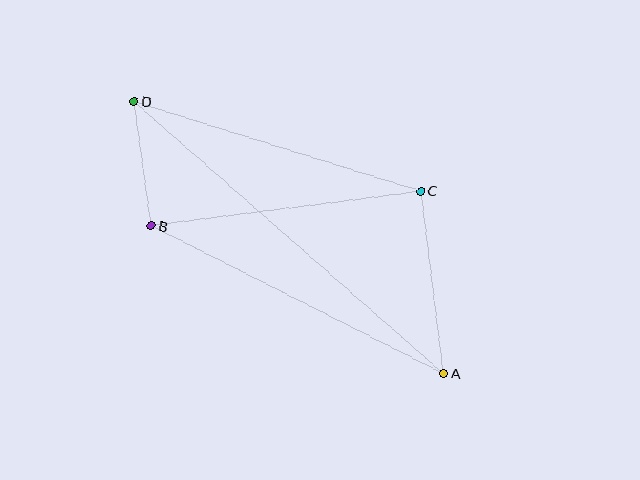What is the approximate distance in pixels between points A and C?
The distance between A and C is approximately 183 pixels.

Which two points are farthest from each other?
Points A and D are farthest from each other.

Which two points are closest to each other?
Points B and D are closest to each other.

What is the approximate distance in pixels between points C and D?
The distance between C and D is approximately 300 pixels.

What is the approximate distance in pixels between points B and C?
The distance between B and C is approximately 272 pixels.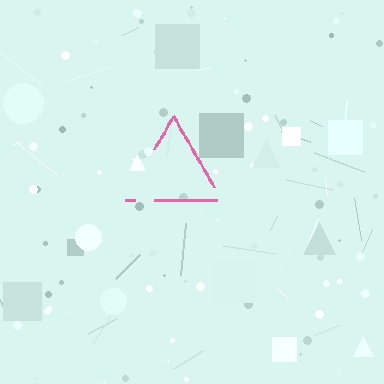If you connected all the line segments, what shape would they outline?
They would outline a triangle.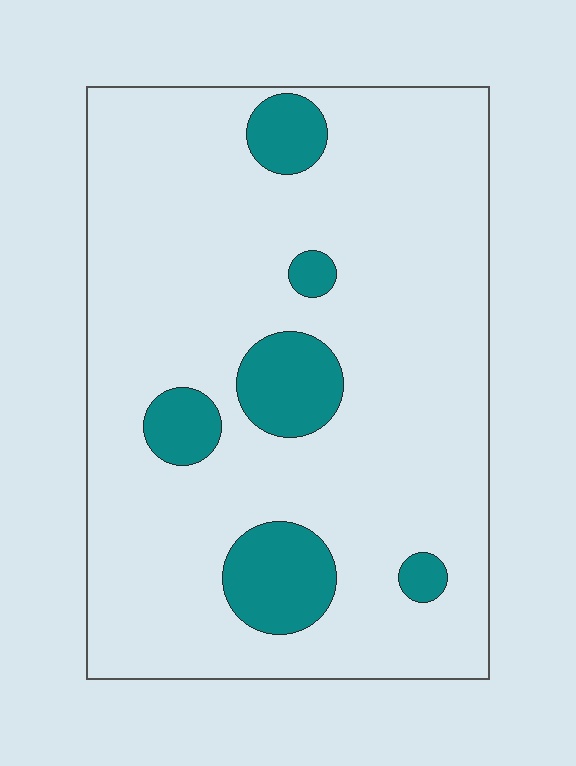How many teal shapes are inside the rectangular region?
6.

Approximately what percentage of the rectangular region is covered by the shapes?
Approximately 15%.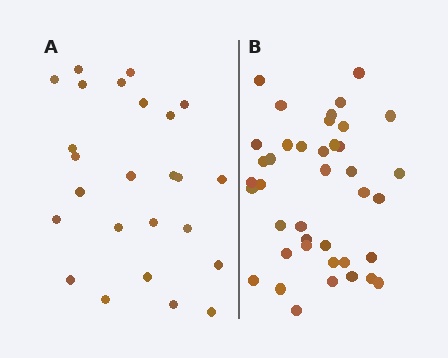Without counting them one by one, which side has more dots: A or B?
Region B (the right region) has more dots.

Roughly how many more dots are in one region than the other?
Region B has approximately 15 more dots than region A.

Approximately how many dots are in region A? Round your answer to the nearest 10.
About 20 dots. (The exact count is 25, which rounds to 20.)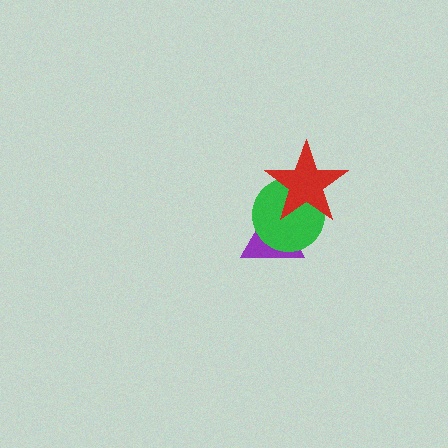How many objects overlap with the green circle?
2 objects overlap with the green circle.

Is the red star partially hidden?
No, no other shape covers it.